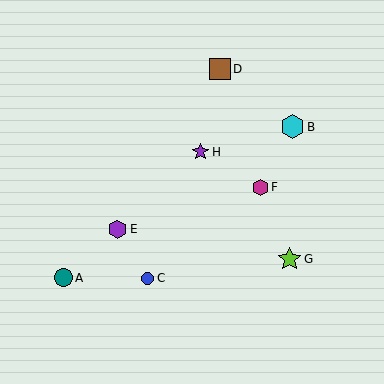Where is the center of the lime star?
The center of the lime star is at (289, 259).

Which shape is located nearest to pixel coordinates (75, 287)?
The teal circle (labeled A) at (63, 277) is nearest to that location.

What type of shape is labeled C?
Shape C is a blue circle.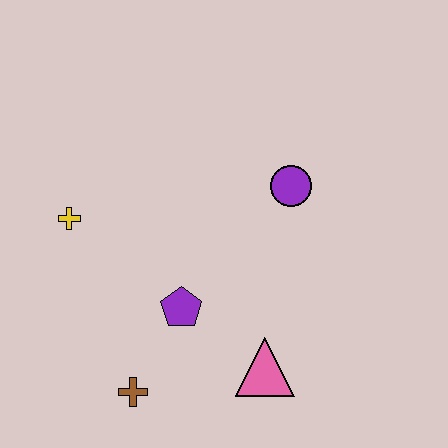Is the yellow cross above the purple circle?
No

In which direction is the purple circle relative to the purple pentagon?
The purple circle is above the purple pentagon.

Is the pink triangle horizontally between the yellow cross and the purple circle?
Yes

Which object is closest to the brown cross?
The purple pentagon is closest to the brown cross.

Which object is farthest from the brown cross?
The purple circle is farthest from the brown cross.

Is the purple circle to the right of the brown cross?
Yes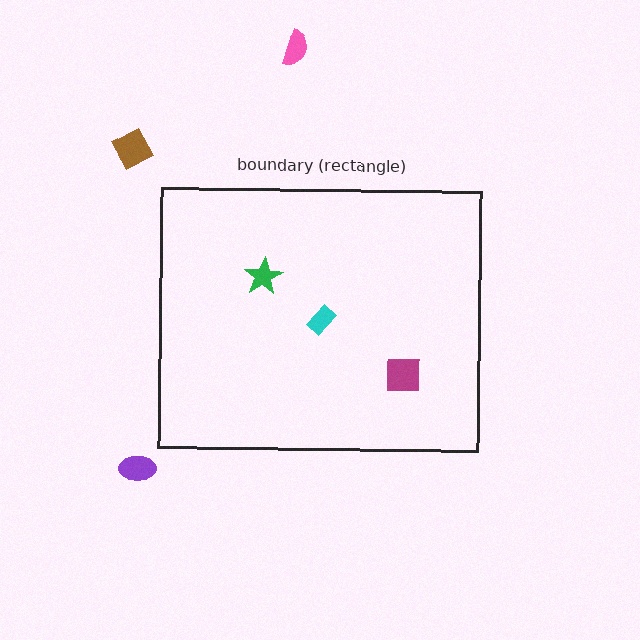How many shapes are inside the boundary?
3 inside, 3 outside.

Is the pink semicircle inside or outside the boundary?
Outside.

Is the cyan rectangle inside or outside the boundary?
Inside.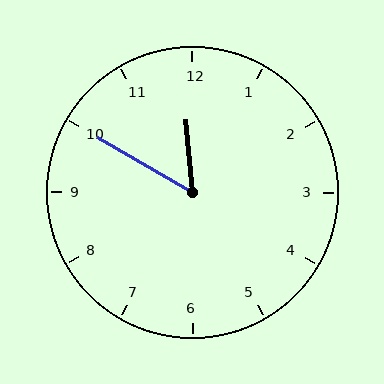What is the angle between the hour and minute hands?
Approximately 55 degrees.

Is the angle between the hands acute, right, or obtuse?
It is acute.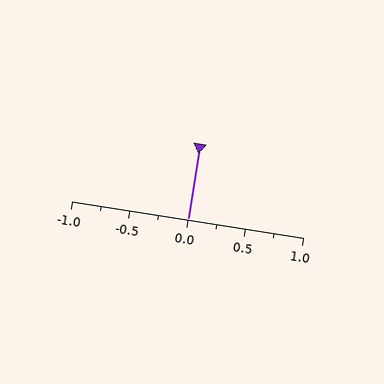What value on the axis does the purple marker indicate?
The marker indicates approximately 0.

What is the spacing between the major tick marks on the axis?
The major ticks are spaced 0.5 apart.